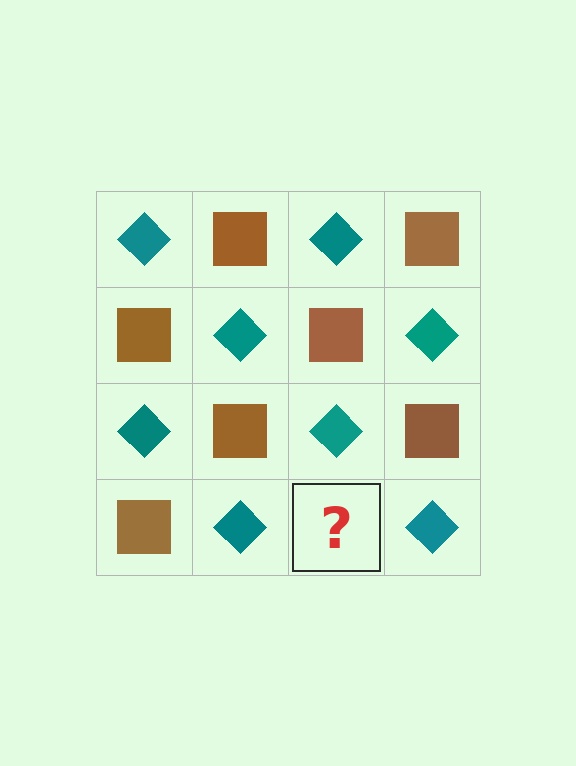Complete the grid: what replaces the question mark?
The question mark should be replaced with a brown square.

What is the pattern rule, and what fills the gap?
The rule is that it alternates teal diamond and brown square in a checkerboard pattern. The gap should be filled with a brown square.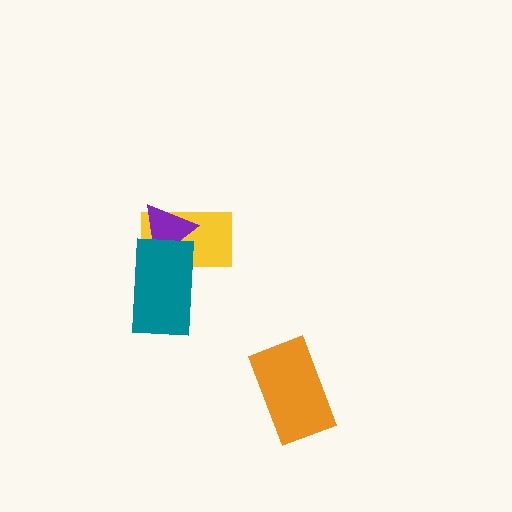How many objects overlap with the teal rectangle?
2 objects overlap with the teal rectangle.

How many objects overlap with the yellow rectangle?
2 objects overlap with the yellow rectangle.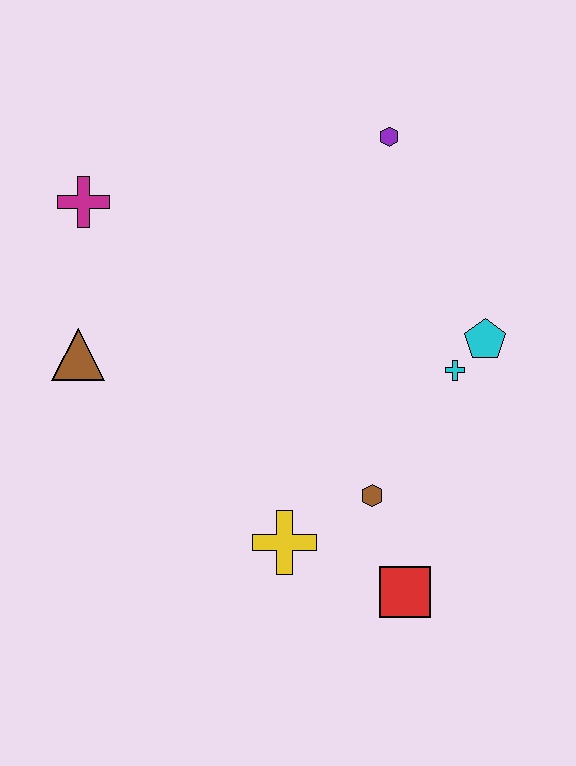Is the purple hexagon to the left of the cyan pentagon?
Yes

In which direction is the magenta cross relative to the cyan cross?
The magenta cross is to the left of the cyan cross.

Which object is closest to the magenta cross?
The brown triangle is closest to the magenta cross.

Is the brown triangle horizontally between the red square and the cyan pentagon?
No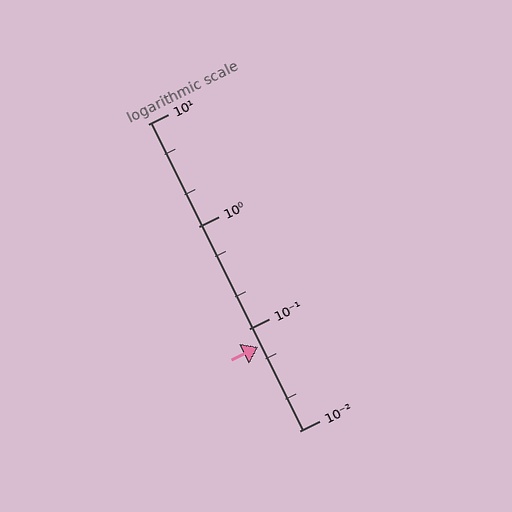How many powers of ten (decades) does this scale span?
The scale spans 3 decades, from 0.01 to 10.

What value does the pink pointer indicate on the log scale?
The pointer indicates approximately 0.066.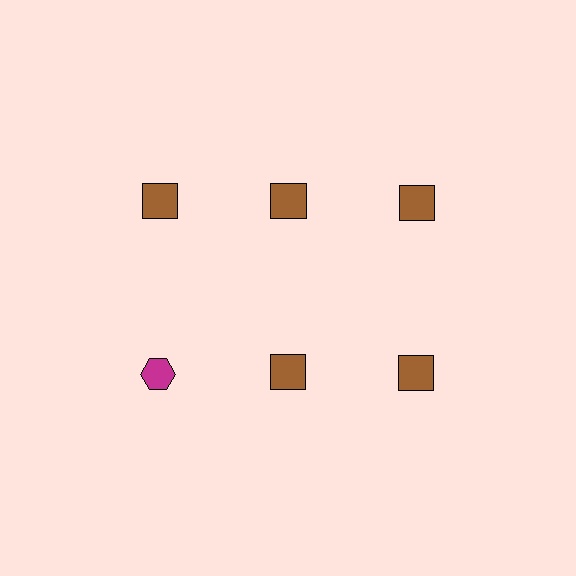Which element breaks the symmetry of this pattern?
The magenta hexagon in the second row, leftmost column breaks the symmetry. All other shapes are brown squares.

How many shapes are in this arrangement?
There are 6 shapes arranged in a grid pattern.